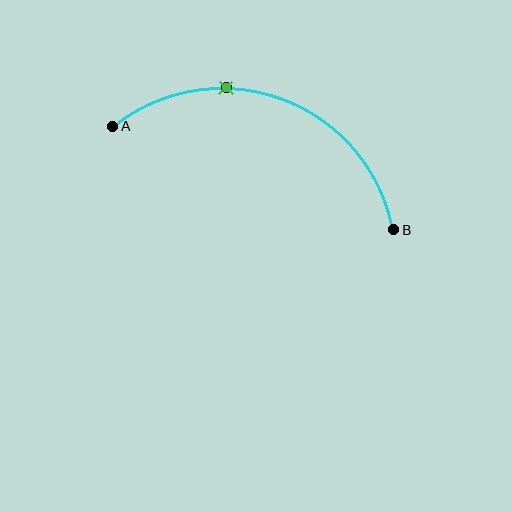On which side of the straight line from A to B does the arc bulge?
The arc bulges above the straight line connecting A and B.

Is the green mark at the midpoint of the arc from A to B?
No. The green mark lies on the arc but is closer to endpoint A. The arc midpoint would be at the point on the curve equidistant along the arc from both A and B.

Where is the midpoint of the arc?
The arc midpoint is the point on the curve farthest from the straight line joining A and B. It sits above that line.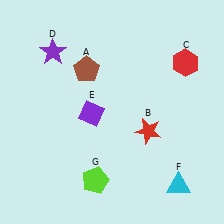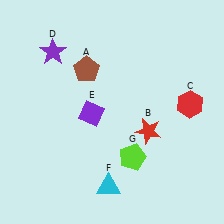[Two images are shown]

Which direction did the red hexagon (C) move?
The red hexagon (C) moved down.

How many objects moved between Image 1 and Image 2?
3 objects moved between the two images.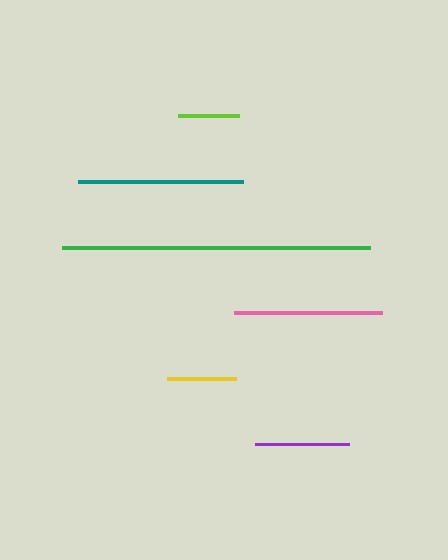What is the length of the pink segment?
The pink segment is approximately 149 pixels long.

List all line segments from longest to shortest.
From longest to shortest: green, teal, pink, purple, yellow, lime.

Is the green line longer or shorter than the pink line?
The green line is longer than the pink line.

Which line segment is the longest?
The green line is the longest at approximately 307 pixels.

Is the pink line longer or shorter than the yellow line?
The pink line is longer than the yellow line.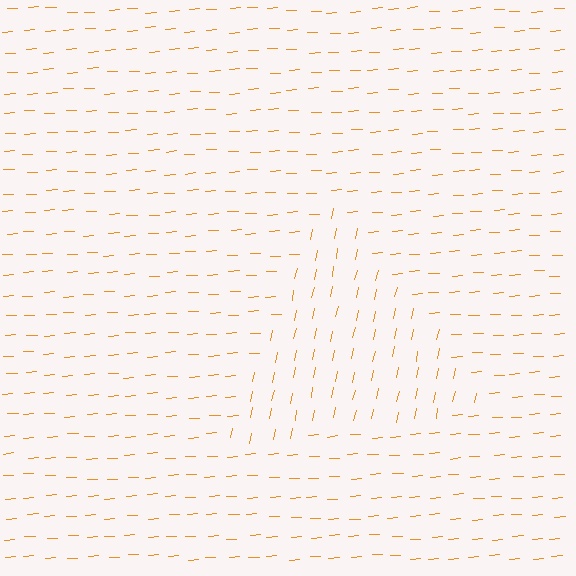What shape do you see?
I see a triangle.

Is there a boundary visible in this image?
Yes, there is a texture boundary formed by a change in line orientation.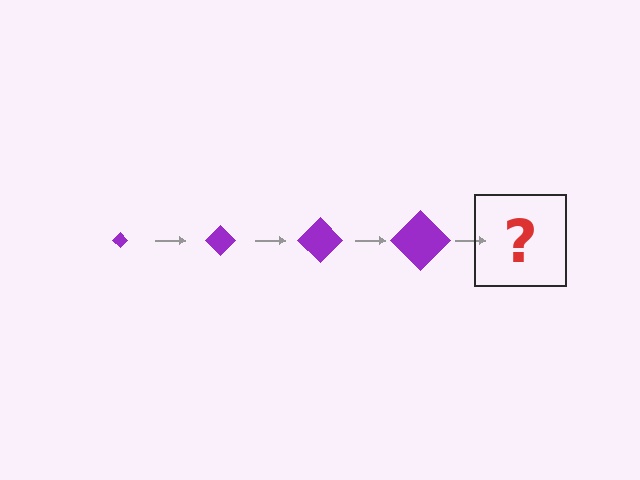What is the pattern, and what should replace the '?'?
The pattern is that the diamond gets progressively larger each step. The '?' should be a purple diamond, larger than the previous one.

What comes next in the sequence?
The next element should be a purple diamond, larger than the previous one.